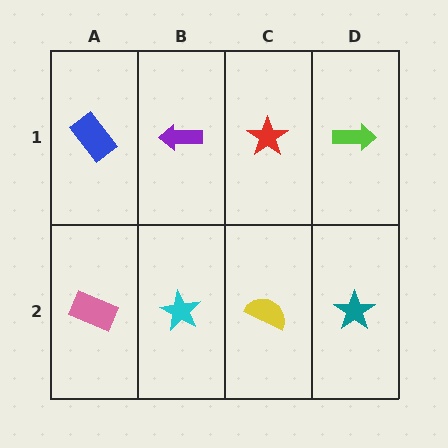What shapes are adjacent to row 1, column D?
A teal star (row 2, column D), a red star (row 1, column C).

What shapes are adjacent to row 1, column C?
A yellow semicircle (row 2, column C), a purple arrow (row 1, column B), a lime arrow (row 1, column D).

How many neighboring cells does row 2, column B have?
3.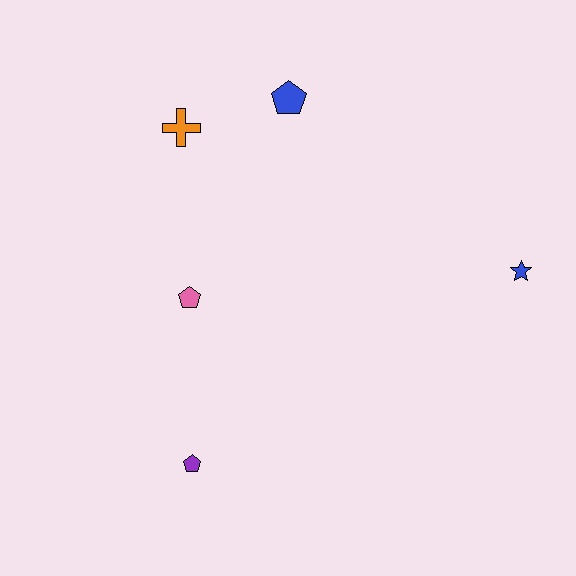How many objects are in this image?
There are 5 objects.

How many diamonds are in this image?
There are no diamonds.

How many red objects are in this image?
There are no red objects.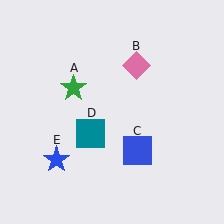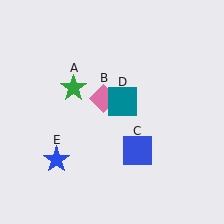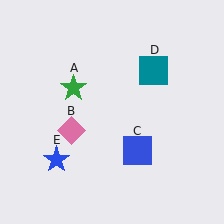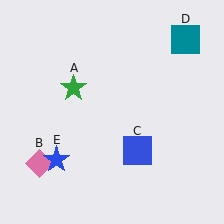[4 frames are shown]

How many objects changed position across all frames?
2 objects changed position: pink diamond (object B), teal square (object D).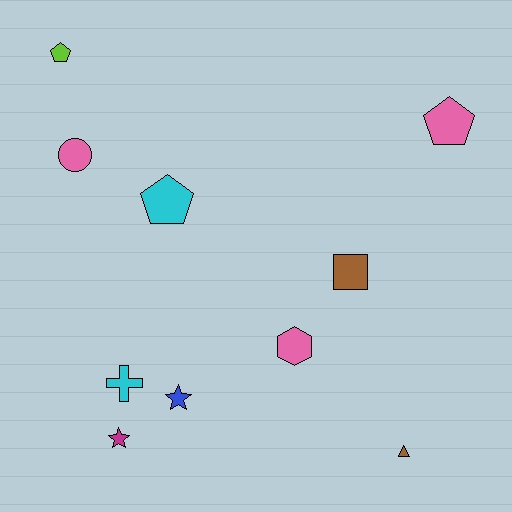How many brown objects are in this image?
There are 2 brown objects.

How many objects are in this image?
There are 10 objects.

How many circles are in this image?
There is 1 circle.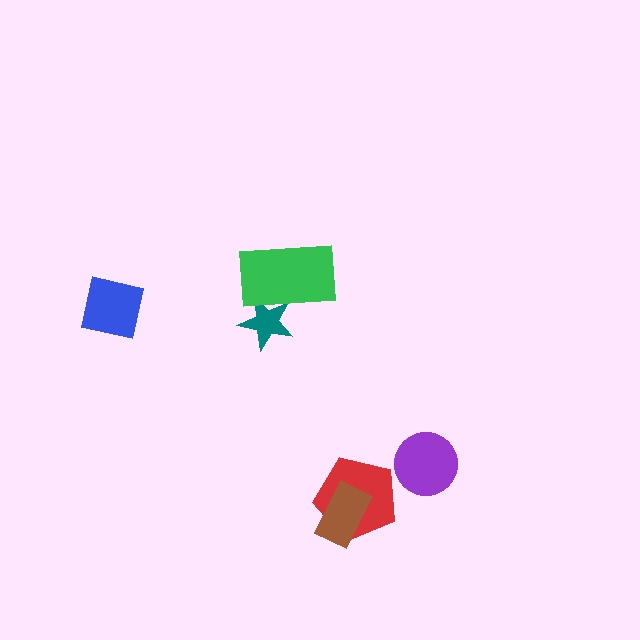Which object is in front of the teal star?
The green rectangle is in front of the teal star.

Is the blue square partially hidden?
No, no other shape covers it.